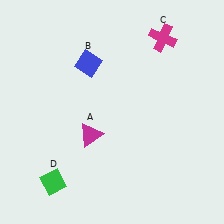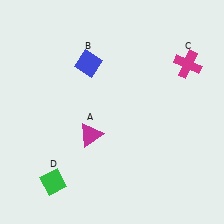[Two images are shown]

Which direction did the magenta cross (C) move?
The magenta cross (C) moved down.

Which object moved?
The magenta cross (C) moved down.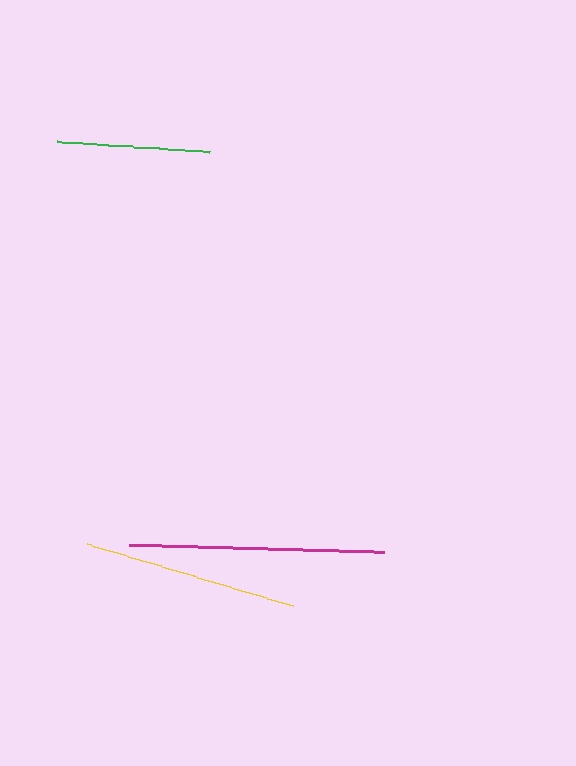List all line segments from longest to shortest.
From longest to shortest: magenta, yellow, green.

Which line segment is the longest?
The magenta line is the longest at approximately 255 pixels.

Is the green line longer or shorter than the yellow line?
The yellow line is longer than the green line.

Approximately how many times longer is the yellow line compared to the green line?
The yellow line is approximately 1.4 times the length of the green line.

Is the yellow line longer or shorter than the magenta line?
The magenta line is longer than the yellow line.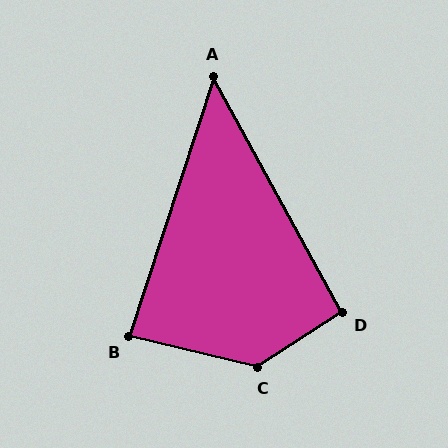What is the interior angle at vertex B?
Approximately 85 degrees (approximately right).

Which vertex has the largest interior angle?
C, at approximately 133 degrees.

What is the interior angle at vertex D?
Approximately 95 degrees (approximately right).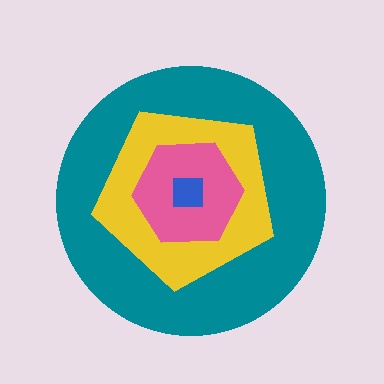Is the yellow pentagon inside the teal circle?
Yes.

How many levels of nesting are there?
4.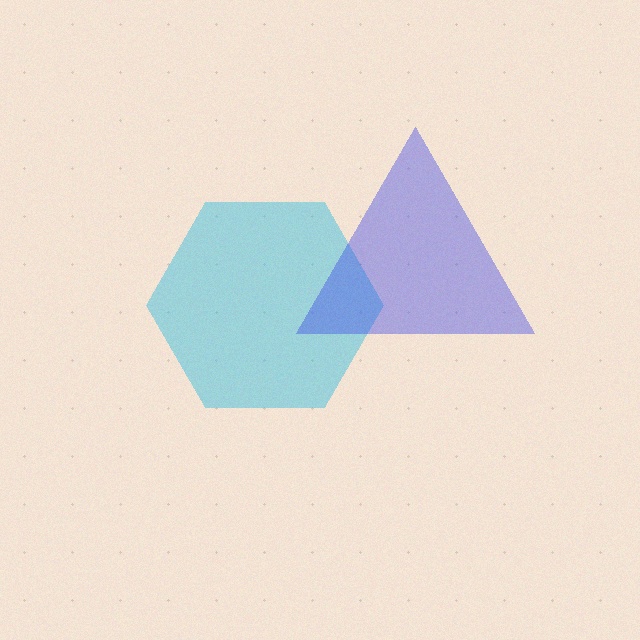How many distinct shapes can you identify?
There are 2 distinct shapes: a cyan hexagon, a blue triangle.